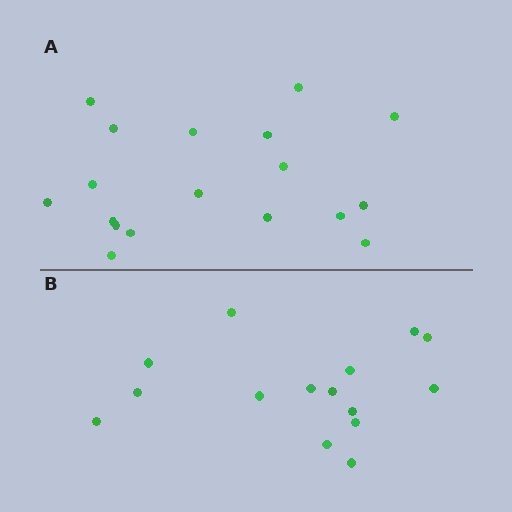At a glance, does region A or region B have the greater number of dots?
Region A (the top region) has more dots.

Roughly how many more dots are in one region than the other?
Region A has just a few more — roughly 2 or 3 more dots than region B.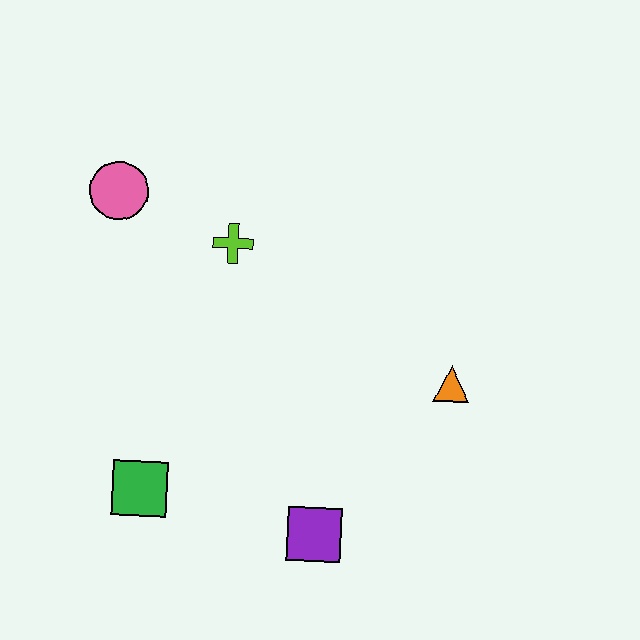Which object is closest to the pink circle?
The lime cross is closest to the pink circle.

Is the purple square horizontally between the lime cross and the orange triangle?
Yes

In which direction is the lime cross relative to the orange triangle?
The lime cross is to the left of the orange triangle.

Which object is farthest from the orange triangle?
The pink circle is farthest from the orange triangle.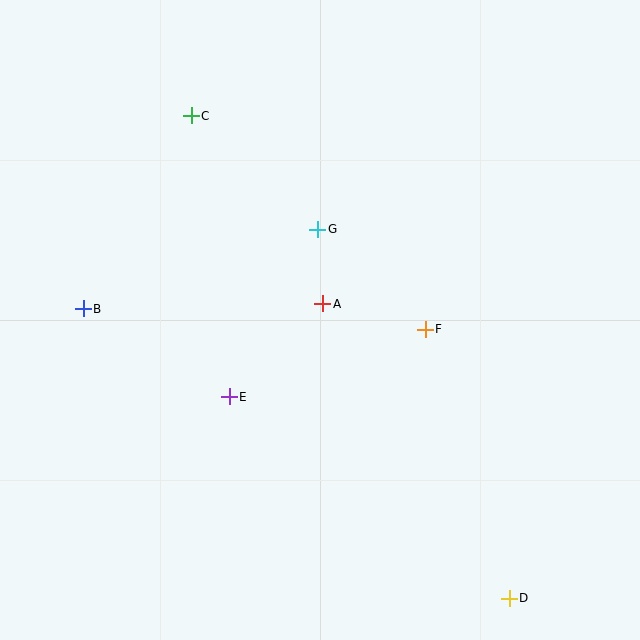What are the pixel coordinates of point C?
Point C is at (191, 116).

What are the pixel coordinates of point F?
Point F is at (425, 329).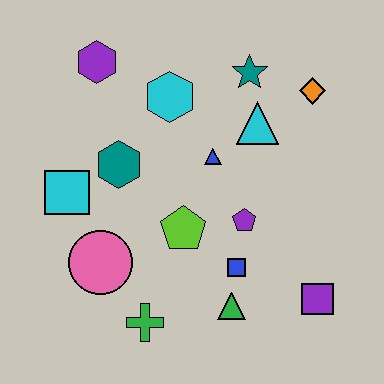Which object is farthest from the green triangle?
The purple hexagon is farthest from the green triangle.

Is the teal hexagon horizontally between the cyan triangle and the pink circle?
Yes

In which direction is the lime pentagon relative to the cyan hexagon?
The lime pentagon is below the cyan hexagon.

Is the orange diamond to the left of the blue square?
No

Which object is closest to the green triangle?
The blue square is closest to the green triangle.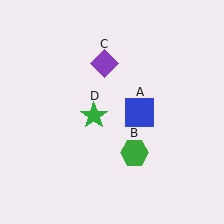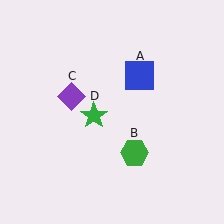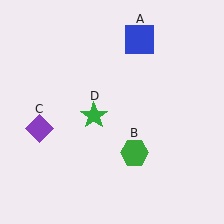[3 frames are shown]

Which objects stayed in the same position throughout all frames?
Green hexagon (object B) and green star (object D) remained stationary.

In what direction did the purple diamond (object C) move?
The purple diamond (object C) moved down and to the left.